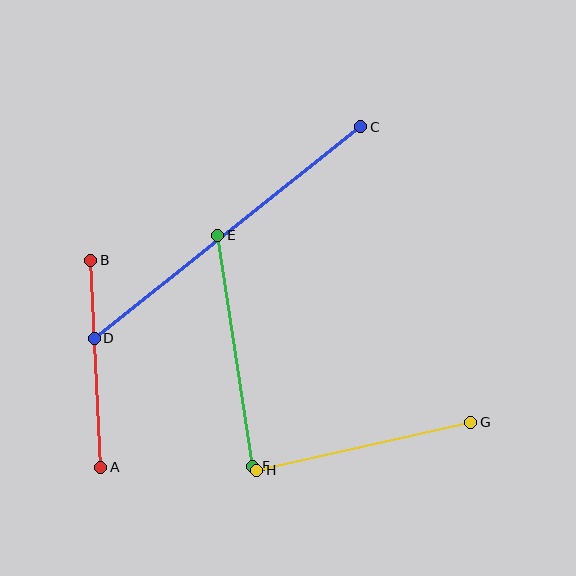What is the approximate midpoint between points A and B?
The midpoint is at approximately (96, 364) pixels.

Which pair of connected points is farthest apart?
Points C and D are farthest apart.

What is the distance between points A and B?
The distance is approximately 207 pixels.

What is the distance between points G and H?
The distance is approximately 219 pixels.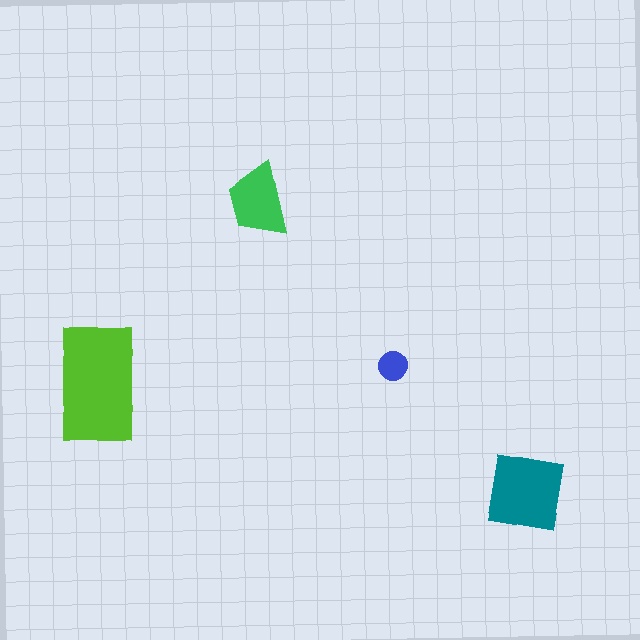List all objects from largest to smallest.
The lime rectangle, the teal square, the green trapezoid, the blue circle.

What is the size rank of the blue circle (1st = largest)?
4th.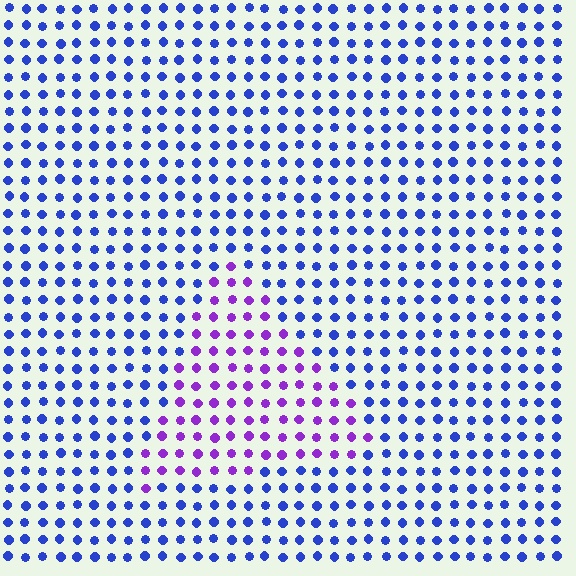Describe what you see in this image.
The image is filled with small blue elements in a uniform arrangement. A triangle-shaped region is visible where the elements are tinted to a slightly different hue, forming a subtle color boundary.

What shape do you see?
I see a triangle.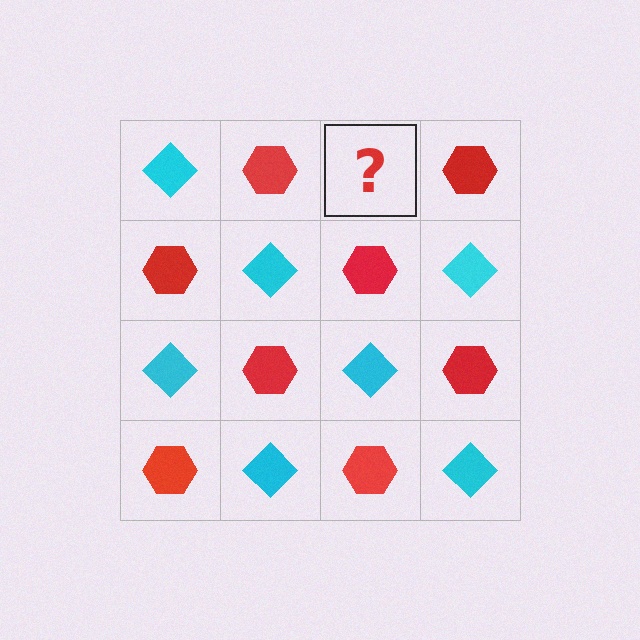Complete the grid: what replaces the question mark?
The question mark should be replaced with a cyan diamond.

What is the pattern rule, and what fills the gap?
The rule is that it alternates cyan diamond and red hexagon in a checkerboard pattern. The gap should be filled with a cyan diamond.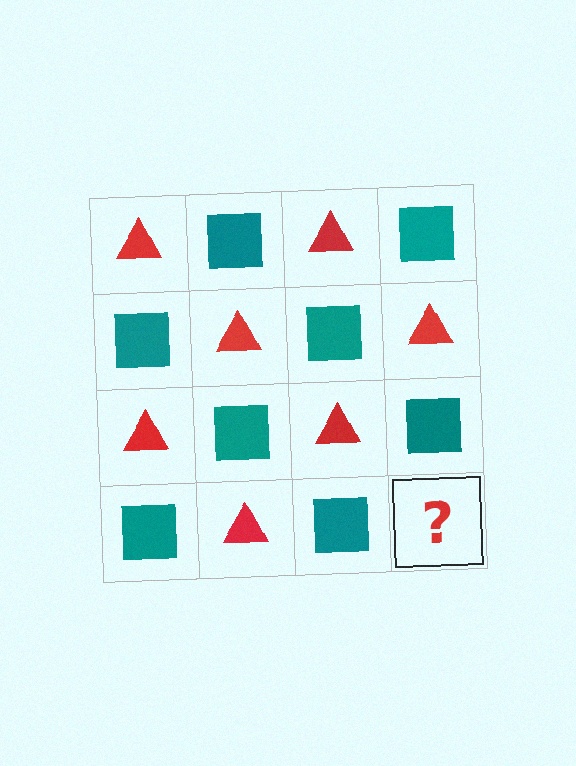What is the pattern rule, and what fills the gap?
The rule is that it alternates red triangle and teal square in a checkerboard pattern. The gap should be filled with a red triangle.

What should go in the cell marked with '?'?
The missing cell should contain a red triangle.